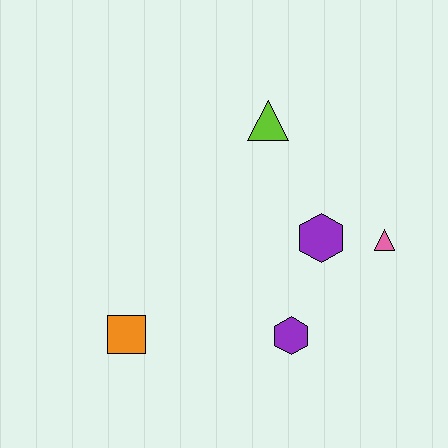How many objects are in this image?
There are 5 objects.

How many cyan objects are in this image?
There are no cyan objects.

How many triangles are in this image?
There are 2 triangles.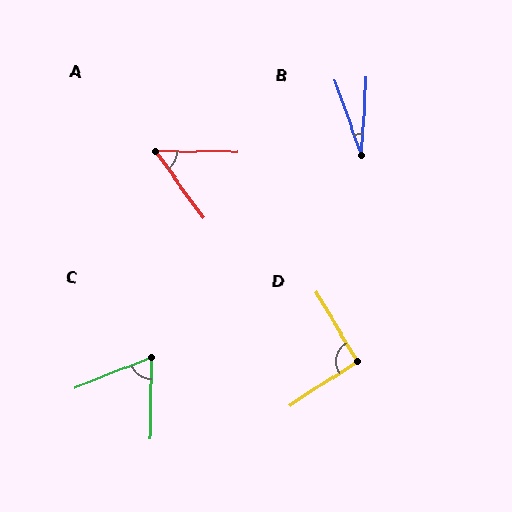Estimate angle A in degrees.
Approximately 54 degrees.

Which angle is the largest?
D, at approximately 92 degrees.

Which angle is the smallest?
B, at approximately 23 degrees.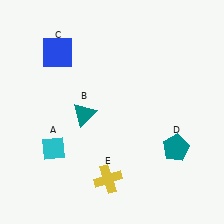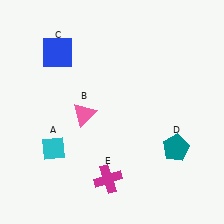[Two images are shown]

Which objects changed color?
B changed from teal to pink. E changed from yellow to magenta.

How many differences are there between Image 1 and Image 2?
There are 2 differences between the two images.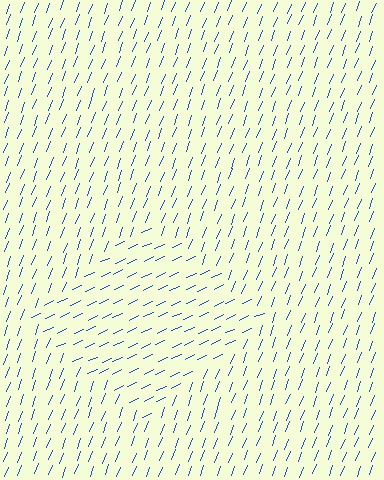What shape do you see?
I see a diamond.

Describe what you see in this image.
The image is filled with small blue line segments. A diamond region in the image has lines oriented differently from the surrounding lines, creating a visible texture boundary.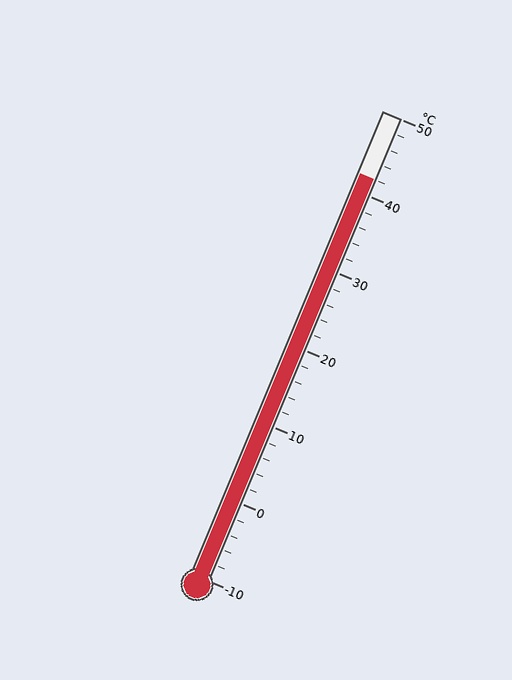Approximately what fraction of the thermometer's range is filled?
The thermometer is filled to approximately 85% of its range.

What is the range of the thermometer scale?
The thermometer scale ranges from -10°C to 50°C.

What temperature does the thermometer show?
The thermometer shows approximately 42°C.